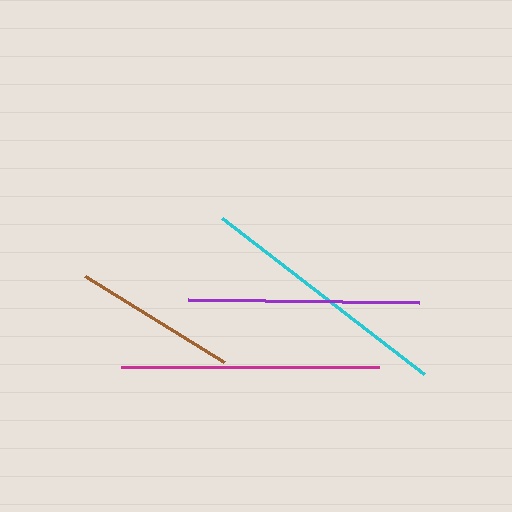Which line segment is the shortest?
The brown line is the shortest at approximately 163 pixels.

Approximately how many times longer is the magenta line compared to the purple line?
The magenta line is approximately 1.1 times the length of the purple line.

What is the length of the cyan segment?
The cyan segment is approximately 256 pixels long.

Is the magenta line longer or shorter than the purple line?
The magenta line is longer than the purple line.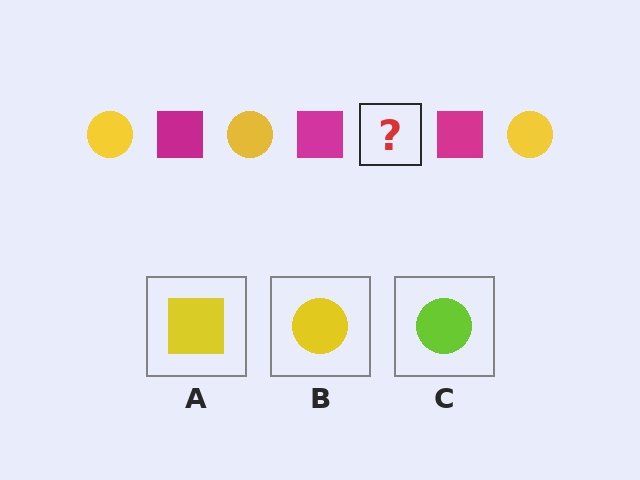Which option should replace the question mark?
Option B.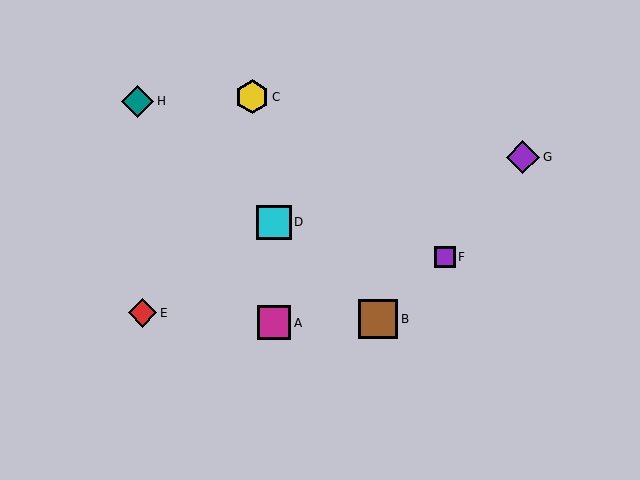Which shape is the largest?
The brown square (labeled B) is the largest.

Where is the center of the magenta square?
The center of the magenta square is at (274, 323).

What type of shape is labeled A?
Shape A is a magenta square.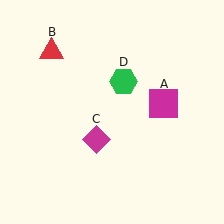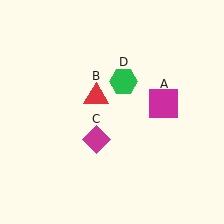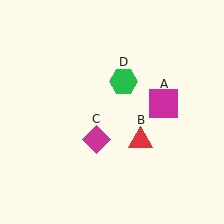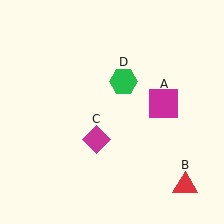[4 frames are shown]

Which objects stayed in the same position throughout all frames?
Magenta square (object A) and magenta diamond (object C) and green hexagon (object D) remained stationary.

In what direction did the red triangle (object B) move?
The red triangle (object B) moved down and to the right.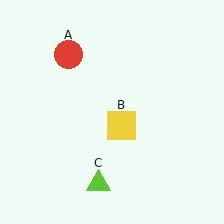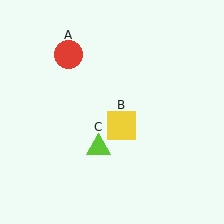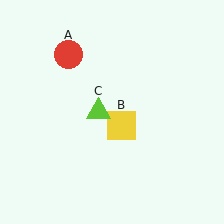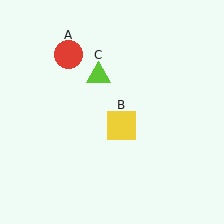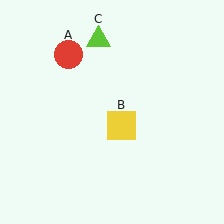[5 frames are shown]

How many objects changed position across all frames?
1 object changed position: lime triangle (object C).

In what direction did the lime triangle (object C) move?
The lime triangle (object C) moved up.